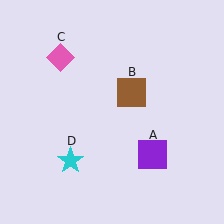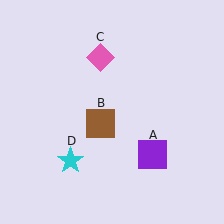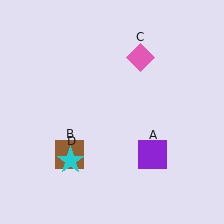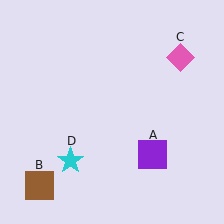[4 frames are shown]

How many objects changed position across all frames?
2 objects changed position: brown square (object B), pink diamond (object C).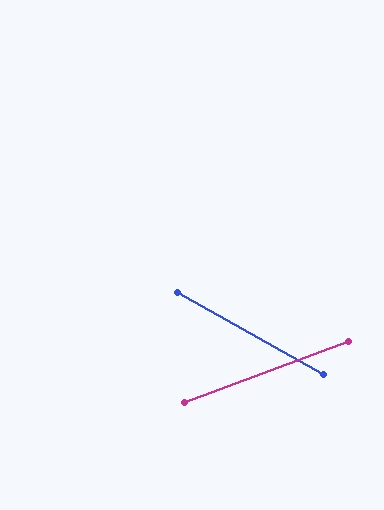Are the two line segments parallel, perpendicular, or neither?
Neither parallel nor perpendicular — they differ by about 50°.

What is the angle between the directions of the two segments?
Approximately 50 degrees.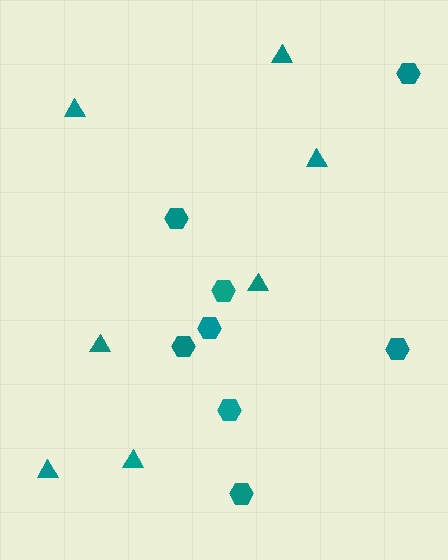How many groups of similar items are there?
There are 2 groups: one group of triangles (7) and one group of hexagons (8).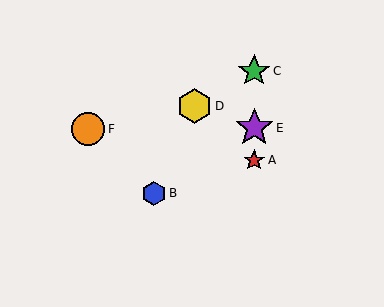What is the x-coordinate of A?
Object A is at x≈254.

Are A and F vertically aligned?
No, A is at x≈254 and F is at x≈88.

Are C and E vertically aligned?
Yes, both are at x≈254.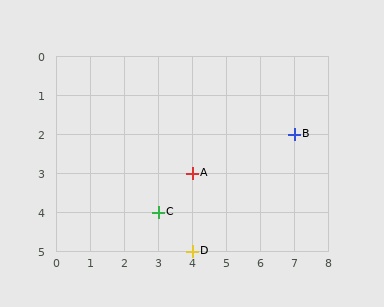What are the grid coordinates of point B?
Point B is at grid coordinates (7, 2).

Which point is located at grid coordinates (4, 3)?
Point A is at (4, 3).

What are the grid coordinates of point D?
Point D is at grid coordinates (4, 5).